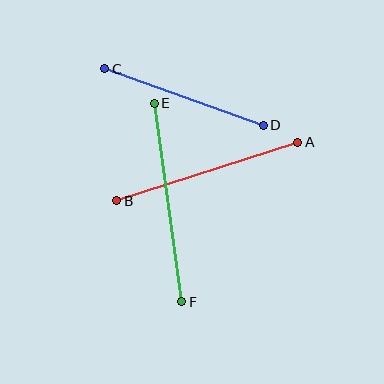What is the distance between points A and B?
The distance is approximately 190 pixels.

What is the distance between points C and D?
The distance is approximately 168 pixels.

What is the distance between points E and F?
The distance is approximately 201 pixels.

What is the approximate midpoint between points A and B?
The midpoint is at approximately (207, 172) pixels.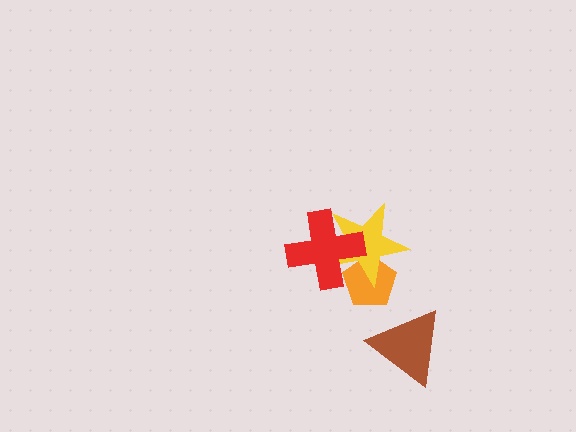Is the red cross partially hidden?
No, no other shape covers it.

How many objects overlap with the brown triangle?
0 objects overlap with the brown triangle.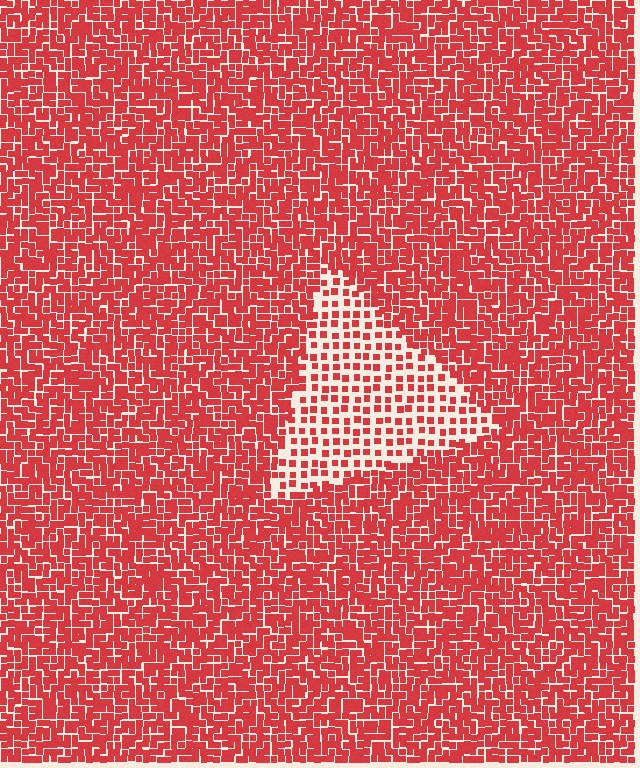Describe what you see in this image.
The image contains small red elements arranged at two different densities. A triangle-shaped region is visible where the elements are less densely packed than the surrounding area.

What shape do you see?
I see a triangle.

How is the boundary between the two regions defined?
The boundary is defined by a change in element density (approximately 2.2x ratio). All elements are the same color, size, and shape.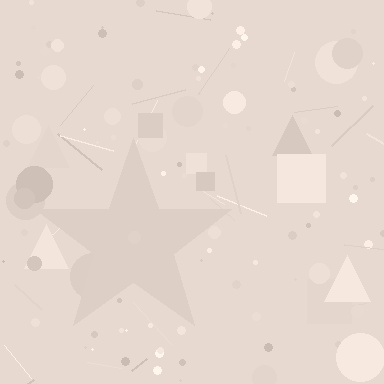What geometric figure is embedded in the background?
A star is embedded in the background.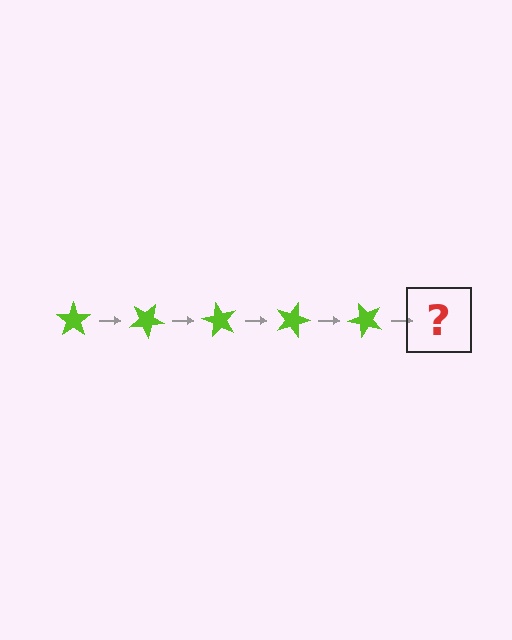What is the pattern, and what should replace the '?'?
The pattern is that the star rotates 30 degrees each step. The '?' should be a lime star rotated 150 degrees.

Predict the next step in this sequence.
The next step is a lime star rotated 150 degrees.